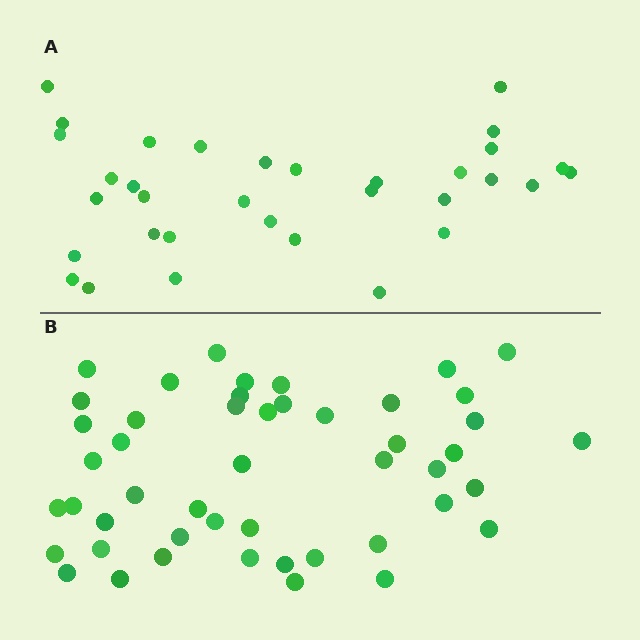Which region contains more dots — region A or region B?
Region B (the bottom region) has more dots.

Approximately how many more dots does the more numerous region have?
Region B has approximately 15 more dots than region A.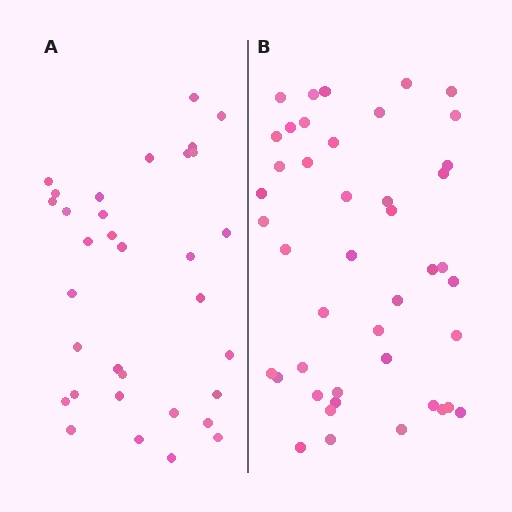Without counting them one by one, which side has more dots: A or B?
Region B (the right region) has more dots.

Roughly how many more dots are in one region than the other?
Region B has roughly 12 or so more dots than region A.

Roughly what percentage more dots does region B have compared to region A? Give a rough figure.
About 35% more.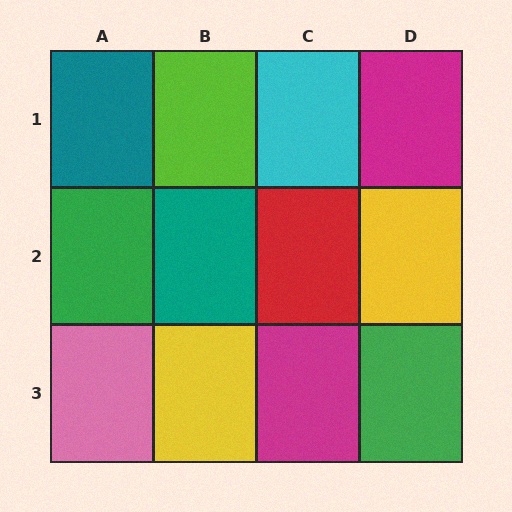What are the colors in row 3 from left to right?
Pink, yellow, magenta, green.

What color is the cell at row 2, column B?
Teal.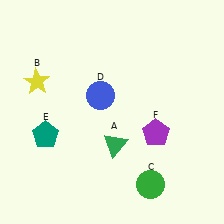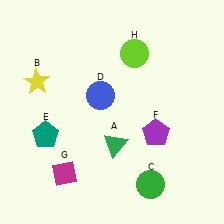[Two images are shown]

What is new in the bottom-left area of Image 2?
A magenta diamond (G) was added in the bottom-left area of Image 2.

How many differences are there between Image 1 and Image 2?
There are 2 differences between the two images.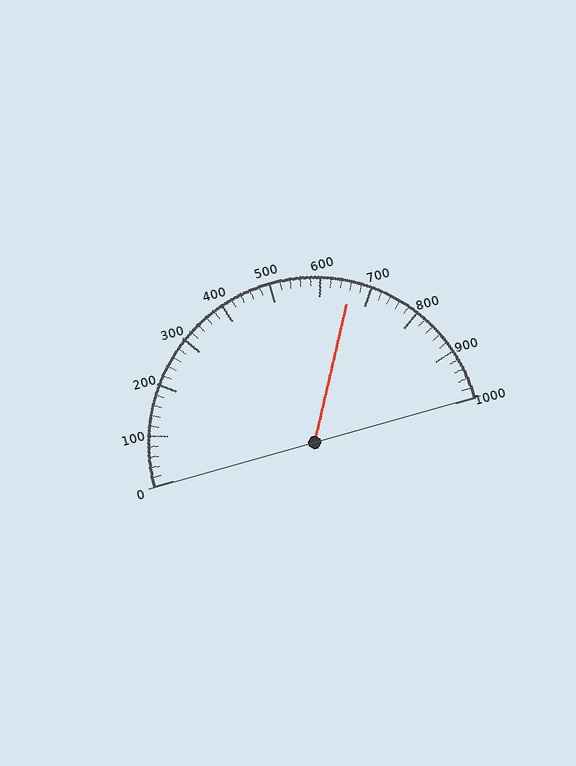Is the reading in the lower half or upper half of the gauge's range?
The reading is in the upper half of the range (0 to 1000).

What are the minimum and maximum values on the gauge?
The gauge ranges from 0 to 1000.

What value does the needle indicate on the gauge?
The needle indicates approximately 660.